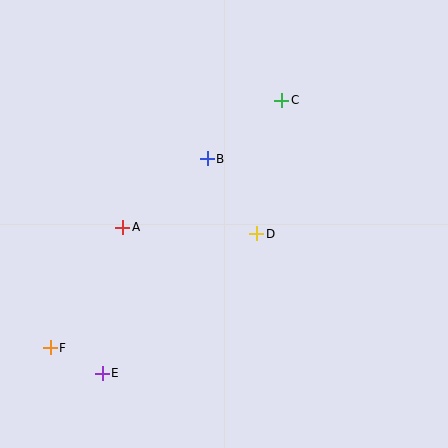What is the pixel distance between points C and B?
The distance between C and B is 95 pixels.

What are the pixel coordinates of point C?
Point C is at (282, 100).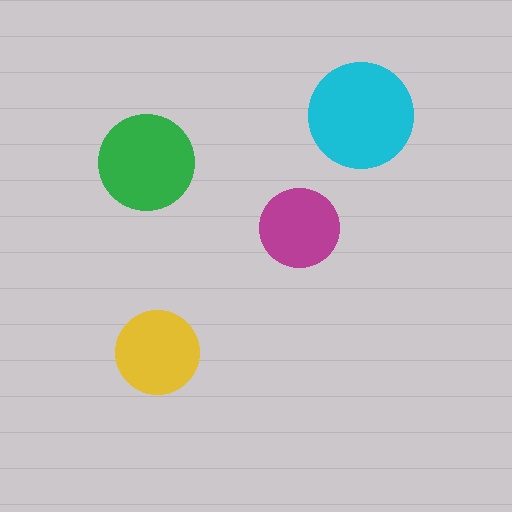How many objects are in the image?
There are 4 objects in the image.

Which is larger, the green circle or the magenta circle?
The green one.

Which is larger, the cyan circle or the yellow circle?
The cyan one.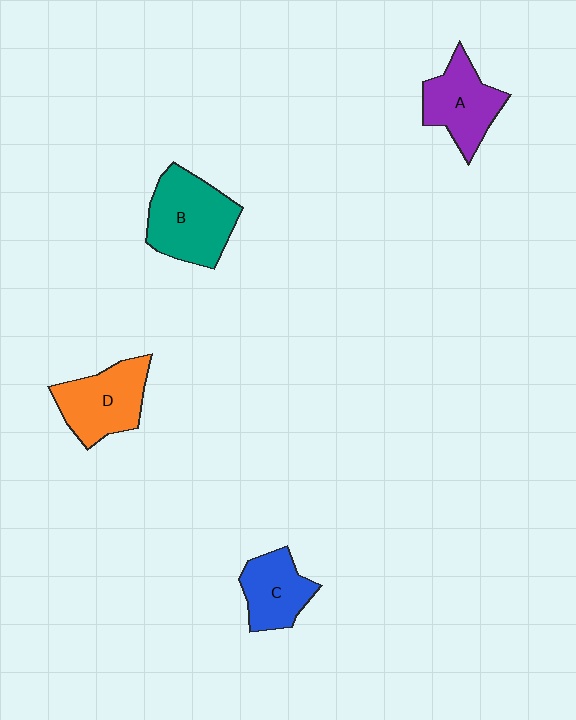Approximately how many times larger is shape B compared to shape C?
Approximately 1.5 times.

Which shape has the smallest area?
Shape C (blue).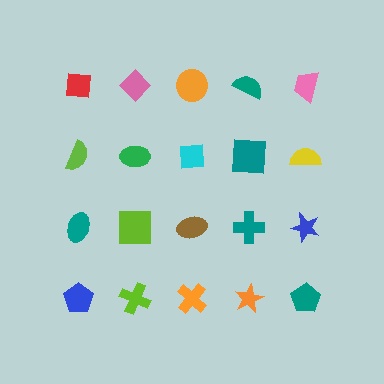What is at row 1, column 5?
A pink trapezoid.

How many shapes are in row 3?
5 shapes.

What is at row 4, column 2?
A lime cross.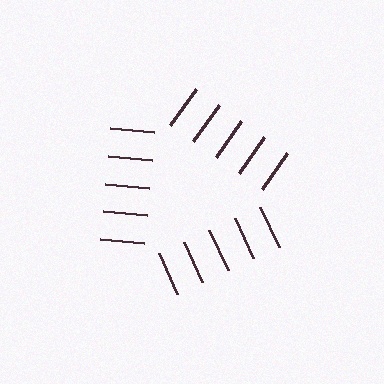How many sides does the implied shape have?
3 sides — the line-ends trace a triangle.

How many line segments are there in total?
15 — 5 along each of the 3 edges.